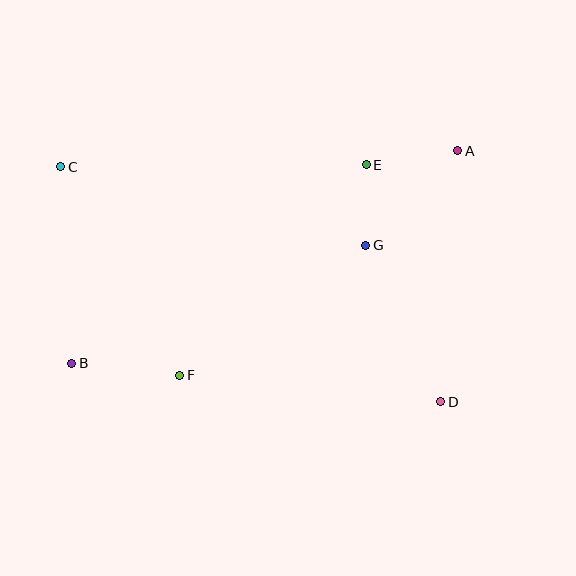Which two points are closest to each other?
Points E and G are closest to each other.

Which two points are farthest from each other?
Points C and D are farthest from each other.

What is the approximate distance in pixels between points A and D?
The distance between A and D is approximately 252 pixels.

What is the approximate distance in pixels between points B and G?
The distance between B and G is approximately 317 pixels.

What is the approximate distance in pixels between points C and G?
The distance between C and G is approximately 315 pixels.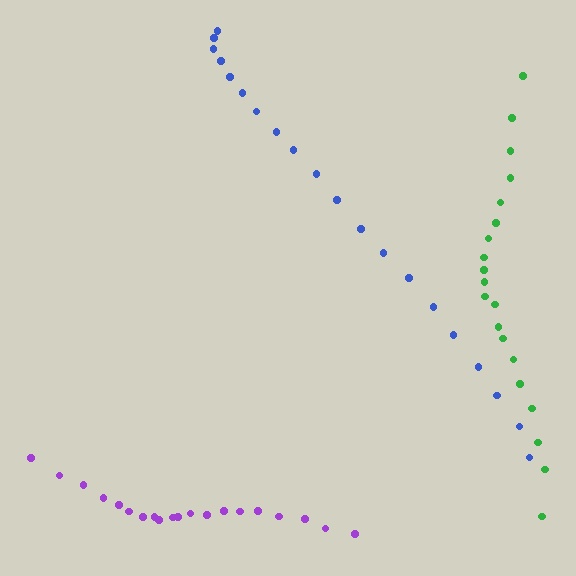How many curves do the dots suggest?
There are 3 distinct paths.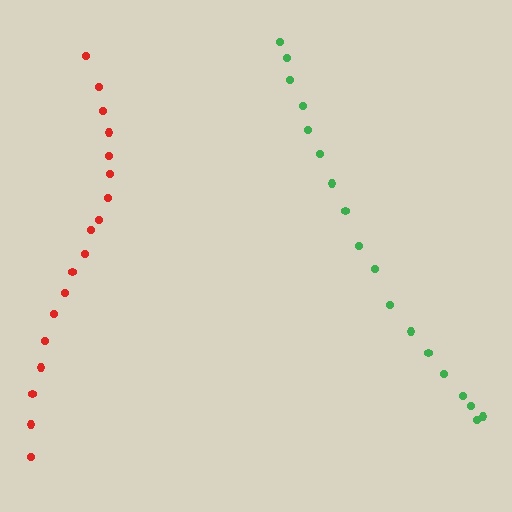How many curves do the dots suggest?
There are 2 distinct paths.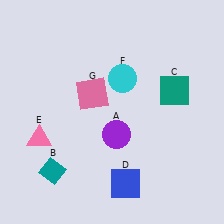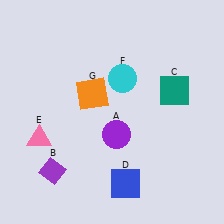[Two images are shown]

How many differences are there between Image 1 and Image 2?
There are 2 differences between the two images.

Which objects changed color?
B changed from teal to purple. G changed from pink to orange.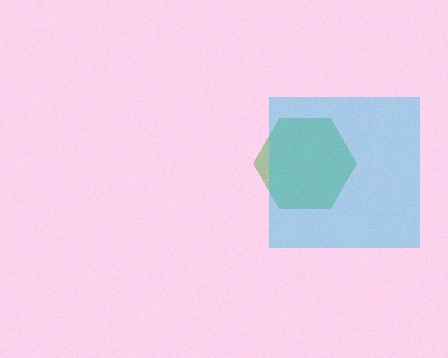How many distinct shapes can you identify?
There are 2 distinct shapes: a green hexagon, a cyan square.